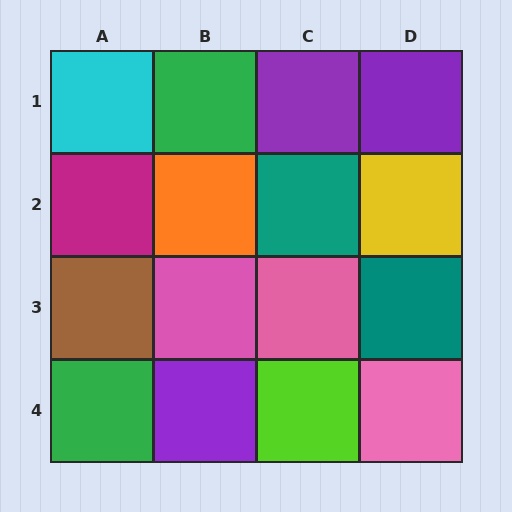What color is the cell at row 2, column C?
Teal.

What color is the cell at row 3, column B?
Pink.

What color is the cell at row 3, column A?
Brown.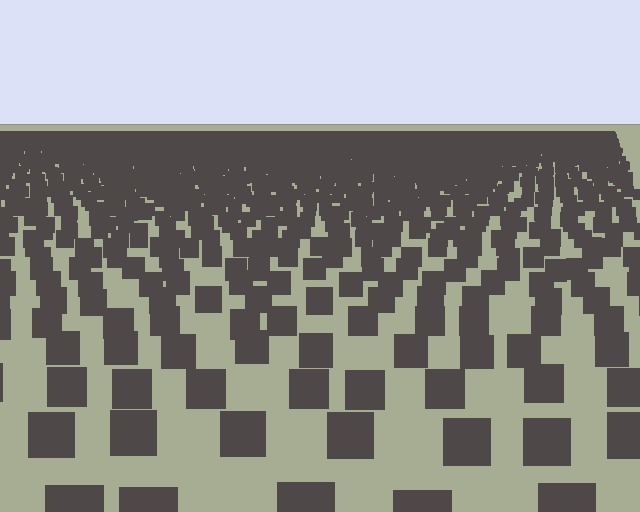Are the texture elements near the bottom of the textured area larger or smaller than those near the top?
Larger. Near the bottom, elements are closer to the viewer and appear at a bigger on-screen size.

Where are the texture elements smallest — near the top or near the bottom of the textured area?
Near the top.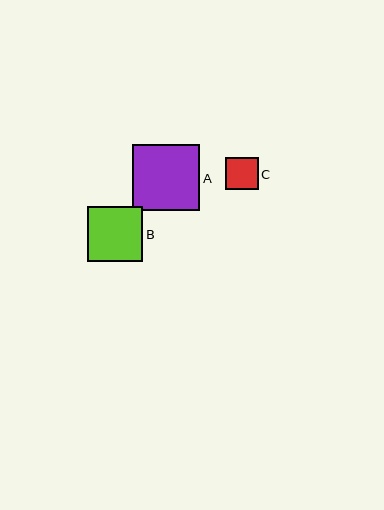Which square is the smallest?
Square C is the smallest with a size of approximately 33 pixels.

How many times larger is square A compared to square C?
Square A is approximately 2.0 times the size of square C.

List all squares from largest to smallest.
From largest to smallest: A, B, C.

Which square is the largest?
Square A is the largest with a size of approximately 67 pixels.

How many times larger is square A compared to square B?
Square A is approximately 1.2 times the size of square B.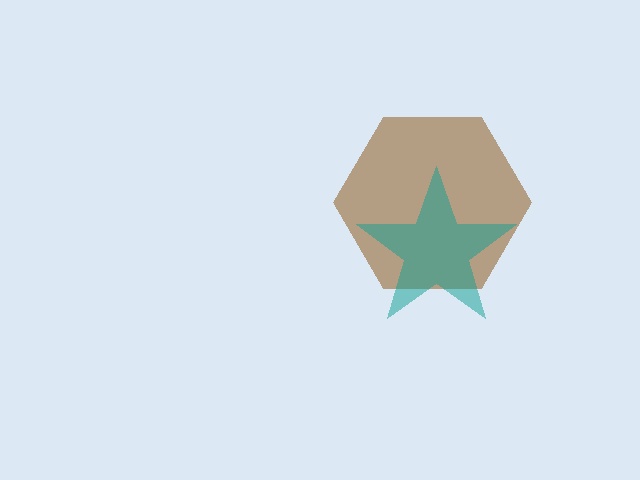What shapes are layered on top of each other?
The layered shapes are: a brown hexagon, a teal star.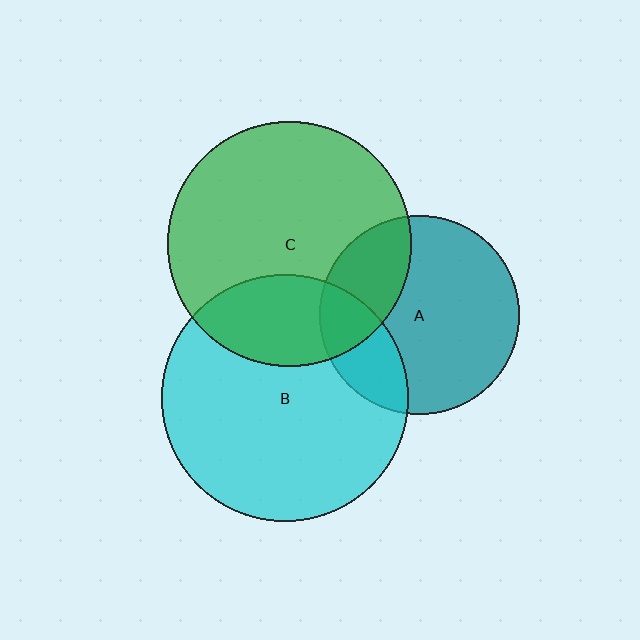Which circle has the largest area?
Circle B (cyan).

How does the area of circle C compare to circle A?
Approximately 1.5 times.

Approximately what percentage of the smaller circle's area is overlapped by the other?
Approximately 25%.